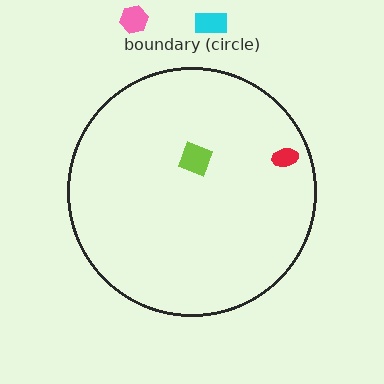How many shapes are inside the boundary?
2 inside, 2 outside.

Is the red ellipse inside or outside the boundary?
Inside.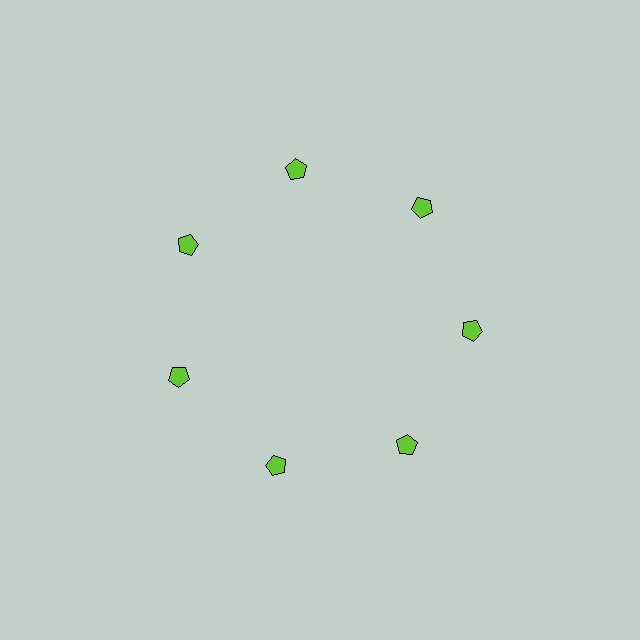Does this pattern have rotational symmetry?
Yes, this pattern has 7-fold rotational symmetry. It looks the same after rotating 51 degrees around the center.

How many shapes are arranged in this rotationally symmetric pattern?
There are 7 shapes, arranged in 7 groups of 1.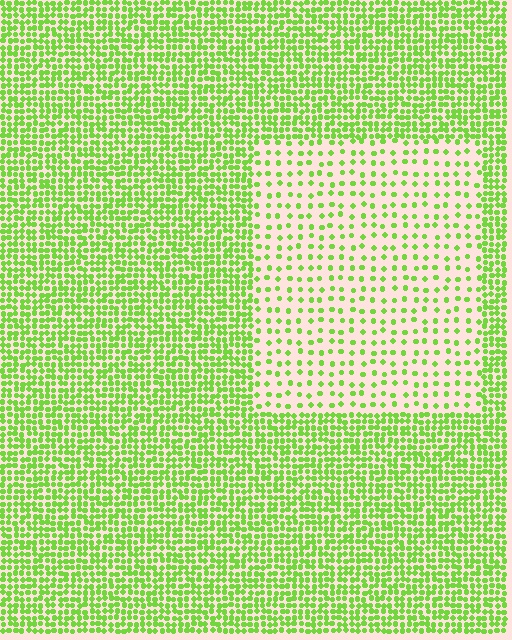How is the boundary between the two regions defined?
The boundary is defined by a change in element density (approximately 2.8x ratio). All elements are the same color, size, and shape.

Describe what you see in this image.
The image contains small lime elements arranged at two different densities. A rectangle-shaped region is visible where the elements are less densely packed than the surrounding area.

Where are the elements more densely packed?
The elements are more densely packed outside the rectangle boundary.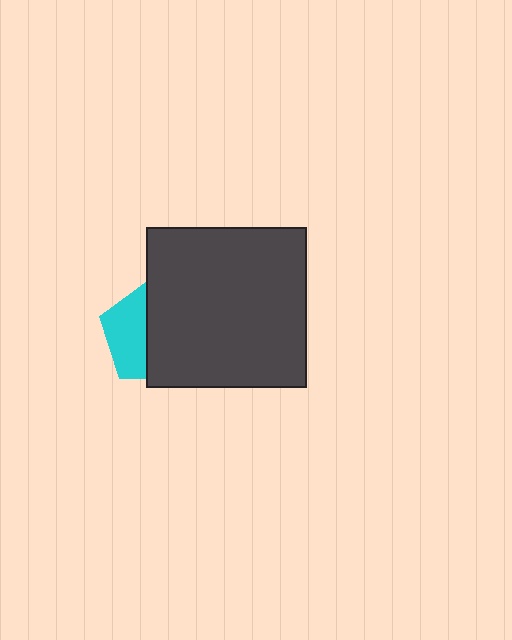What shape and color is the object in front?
The object in front is a dark gray square.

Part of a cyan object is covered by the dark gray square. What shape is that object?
It is a pentagon.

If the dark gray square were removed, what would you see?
You would see the complete cyan pentagon.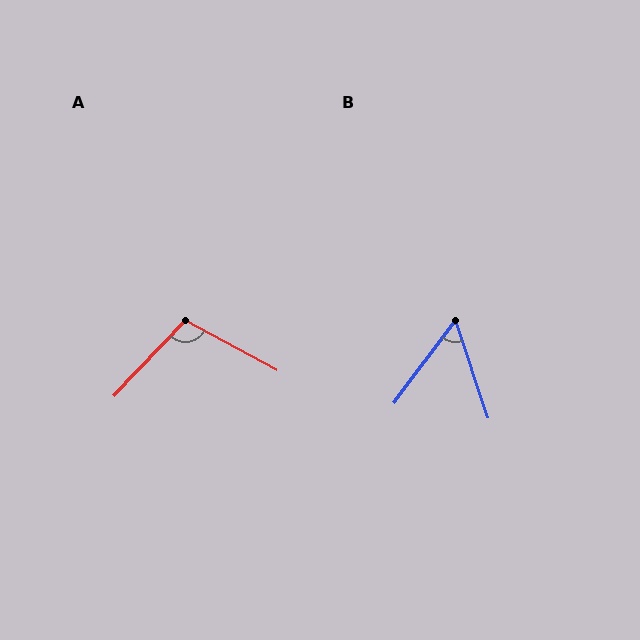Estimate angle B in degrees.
Approximately 55 degrees.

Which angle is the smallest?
B, at approximately 55 degrees.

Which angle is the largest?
A, at approximately 105 degrees.